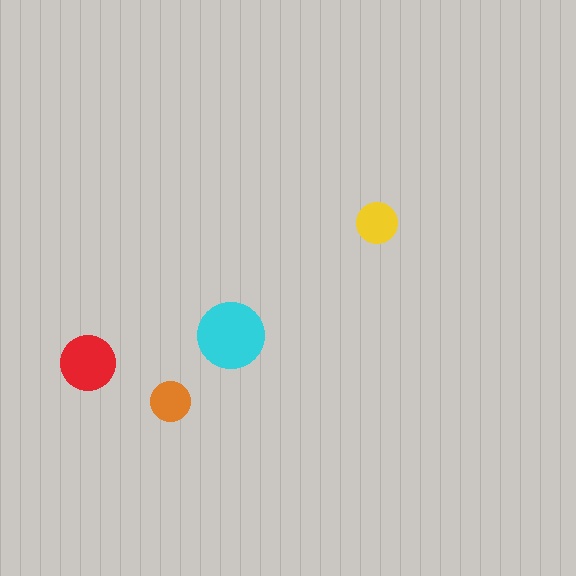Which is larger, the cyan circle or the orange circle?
The cyan one.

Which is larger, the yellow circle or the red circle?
The red one.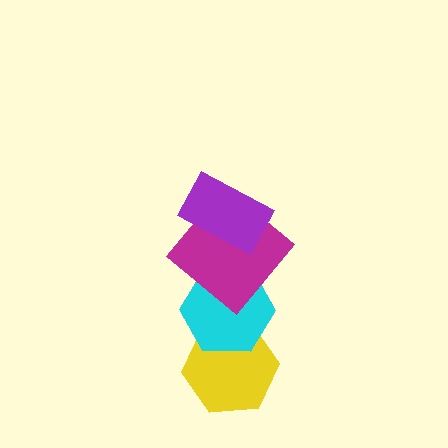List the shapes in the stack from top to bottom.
From top to bottom: the purple rectangle, the magenta diamond, the cyan hexagon, the yellow hexagon.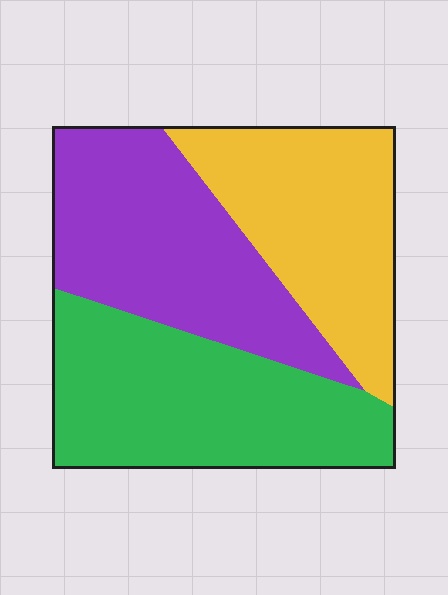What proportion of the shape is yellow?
Yellow covers 30% of the shape.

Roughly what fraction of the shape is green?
Green takes up between a third and a half of the shape.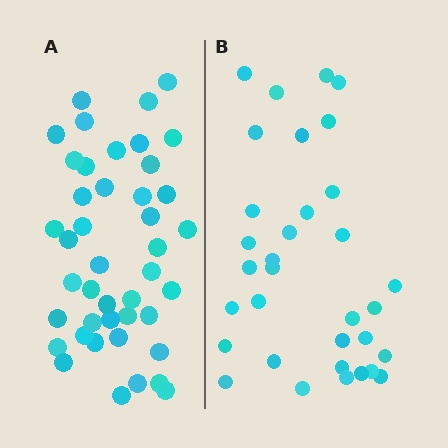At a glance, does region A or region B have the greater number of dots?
Region A (the left region) has more dots.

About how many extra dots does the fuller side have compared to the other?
Region A has roughly 10 or so more dots than region B.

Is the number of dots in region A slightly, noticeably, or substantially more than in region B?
Region A has noticeably more, but not dramatically so. The ratio is roughly 1.3 to 1.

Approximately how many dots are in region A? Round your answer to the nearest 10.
About 40 dots. (The exact count is 43, which rounds to 40.)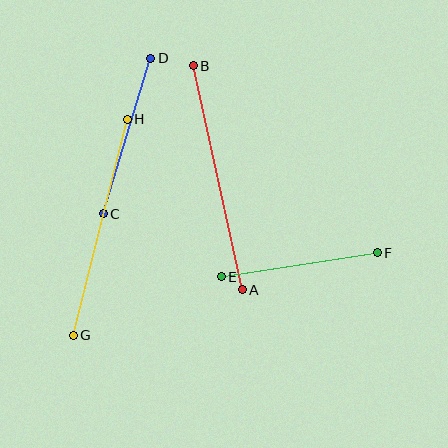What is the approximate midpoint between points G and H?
The midpoint is at approximately (100, 227) pixels.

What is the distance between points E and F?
The distance is approximately 158 pixels.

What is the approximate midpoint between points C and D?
The midpoint is at approximately (127, 136) pixels.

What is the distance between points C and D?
The distance is approximately 162 pixels.